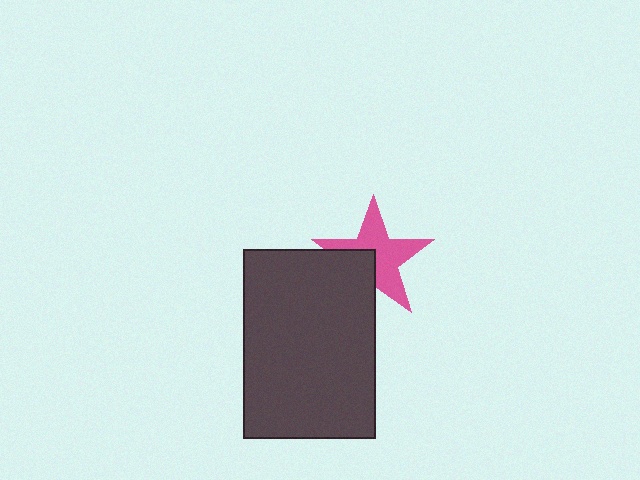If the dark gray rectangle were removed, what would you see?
You would see the complete pink star.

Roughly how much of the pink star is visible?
Most of it is visible (roughly 66%).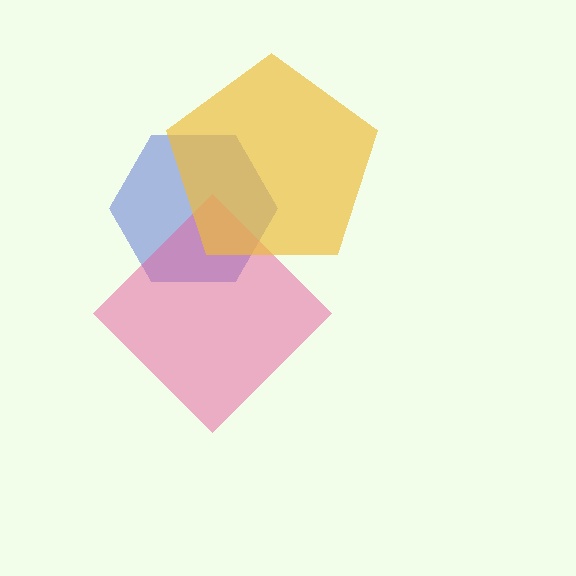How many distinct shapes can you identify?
There are 3 distinct shapes: a blue hexagon, a pink diamond, a yellow pentagon.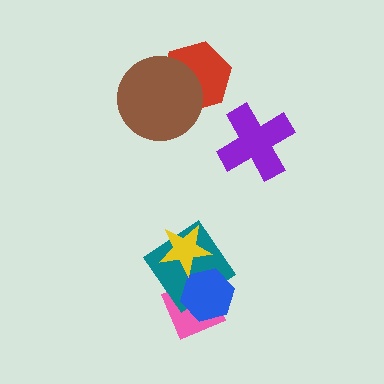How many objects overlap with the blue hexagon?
2 objects overlap with the blue hexagon.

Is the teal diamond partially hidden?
Yes, it is partially covered by another shape.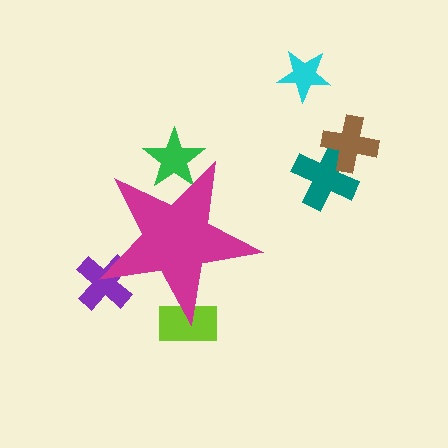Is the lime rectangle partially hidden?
Yes, the lime rectangle is partially hidden behind the magenta star.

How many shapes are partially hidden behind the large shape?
3 shapes are partially hidden.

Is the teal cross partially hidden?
No, the teal cross is fully visible.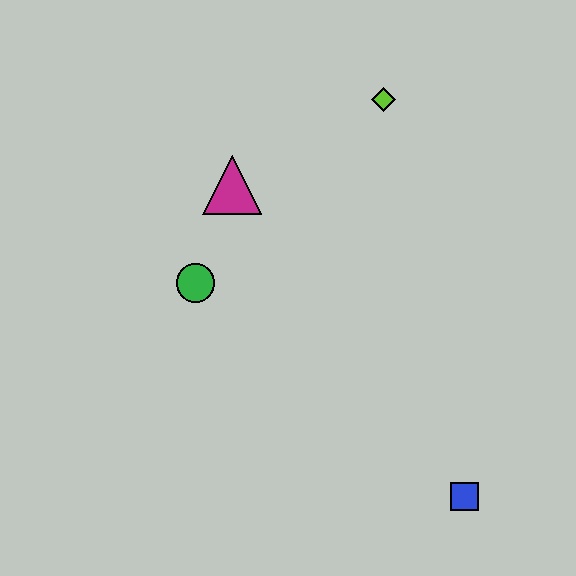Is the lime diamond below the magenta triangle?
No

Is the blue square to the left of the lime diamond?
No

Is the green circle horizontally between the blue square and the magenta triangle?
No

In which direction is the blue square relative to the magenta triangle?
The blue square is below the magenta triangle.